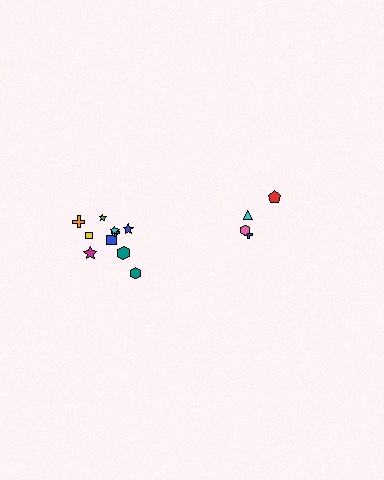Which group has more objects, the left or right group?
The left group.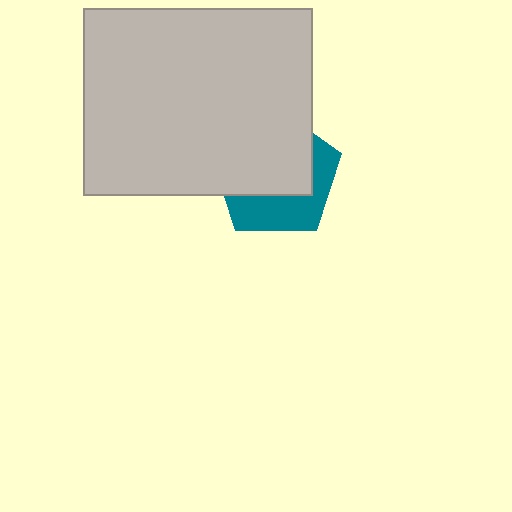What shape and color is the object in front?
The object in front is a light gray rectangle.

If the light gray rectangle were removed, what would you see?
You would see the complete teal pentagon.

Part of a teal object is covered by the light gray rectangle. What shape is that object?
It is a pentagon.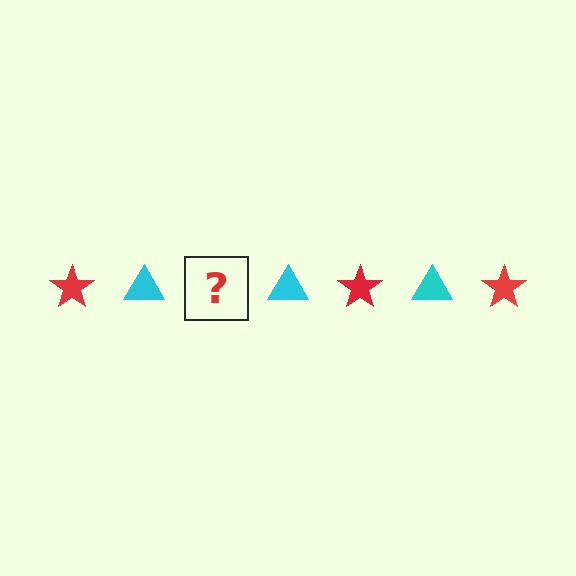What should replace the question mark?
The question mark should be replaced with a red star.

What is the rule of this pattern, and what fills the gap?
The rule is that the pattern alternates between red star and cyan triangle. The gap should be filled with a red star.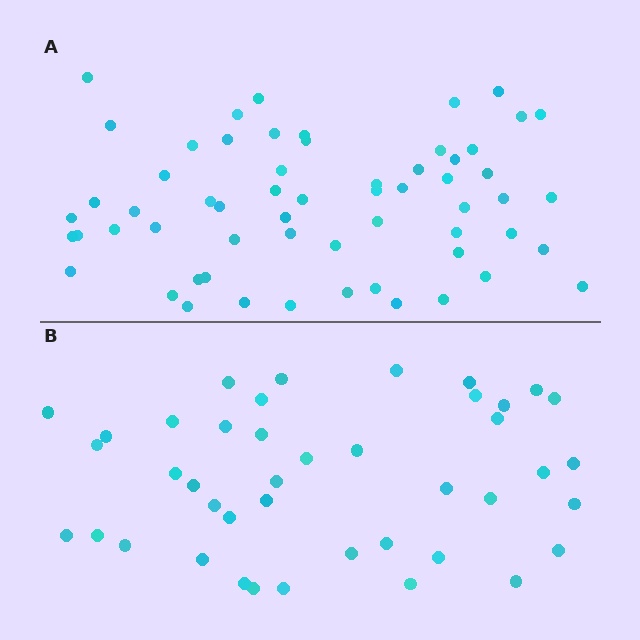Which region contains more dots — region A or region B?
Region A (the top region) has more dots.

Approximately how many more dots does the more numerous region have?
Region A has approximately 20 more dots than region B.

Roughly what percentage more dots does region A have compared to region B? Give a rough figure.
About 45% more.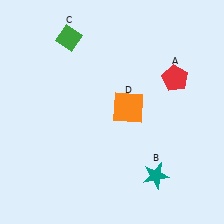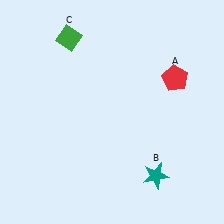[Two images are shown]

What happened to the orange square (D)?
The orange square (D) was removed in Image 2. It was in the top-right area of Image 1.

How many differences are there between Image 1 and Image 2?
There is 1 difference between the two images.